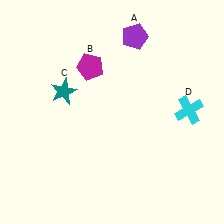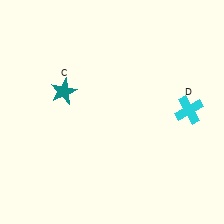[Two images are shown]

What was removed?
The magenta pentagon (B), the purple pentagon (A) were removed in Image 2.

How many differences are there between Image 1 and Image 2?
There are 2 differences between the two images.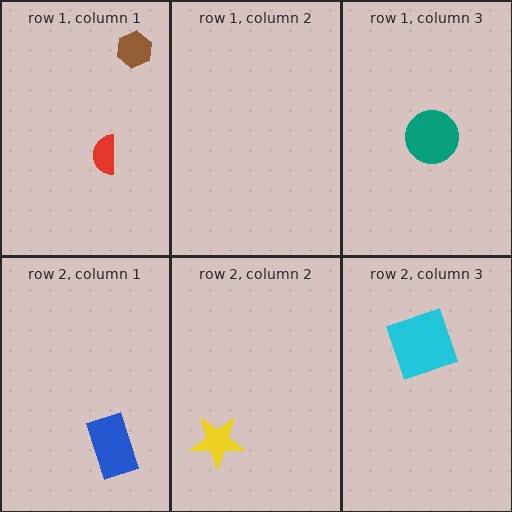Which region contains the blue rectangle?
The row 2, column 1 region.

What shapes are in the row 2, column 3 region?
The cyan square.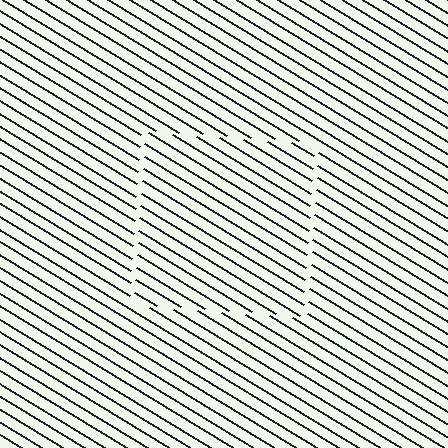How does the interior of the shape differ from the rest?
The interior of the shape contains the same grating, shifted by half a period — the contour is defined by the phase discontinuity where line-ends from the inner and outer gratings abut.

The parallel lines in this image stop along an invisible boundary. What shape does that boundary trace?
An illusory square. The interior of the shape contains the same grating, shifted by half a period — the contour is defined by the phase discontinuity where line-ends from the inner and outer gratings abut.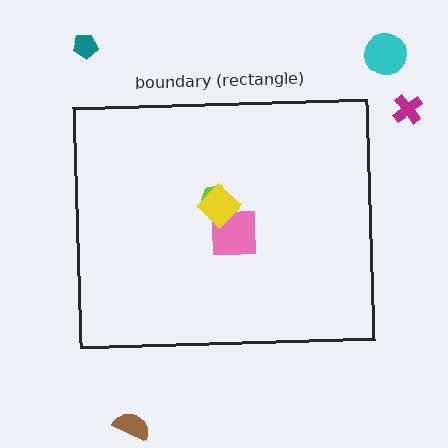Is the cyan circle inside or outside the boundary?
Outside.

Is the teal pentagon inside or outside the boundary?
Outside.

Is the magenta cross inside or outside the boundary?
Outside.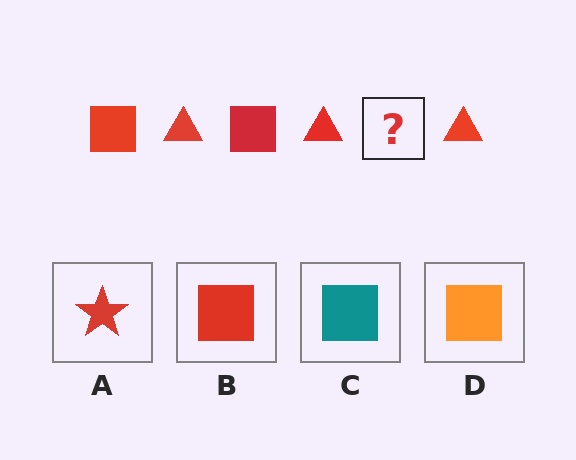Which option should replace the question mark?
Option B.